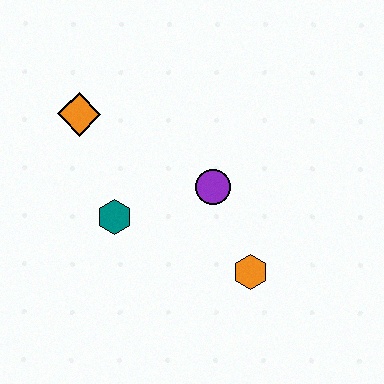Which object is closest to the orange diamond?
The teal hexagon is closest to the orange diamond.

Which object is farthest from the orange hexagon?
The orange diamond is farthest from the orange hexagon.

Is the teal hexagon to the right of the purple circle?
No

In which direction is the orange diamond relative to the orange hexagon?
The orange diamond is to the left of the orange hexagon.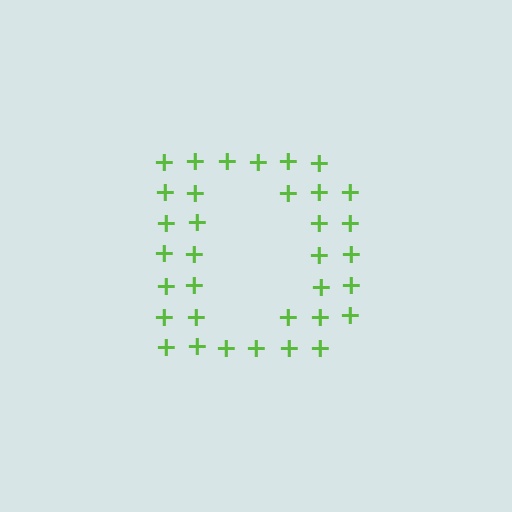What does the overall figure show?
The overall figure shows the letter D.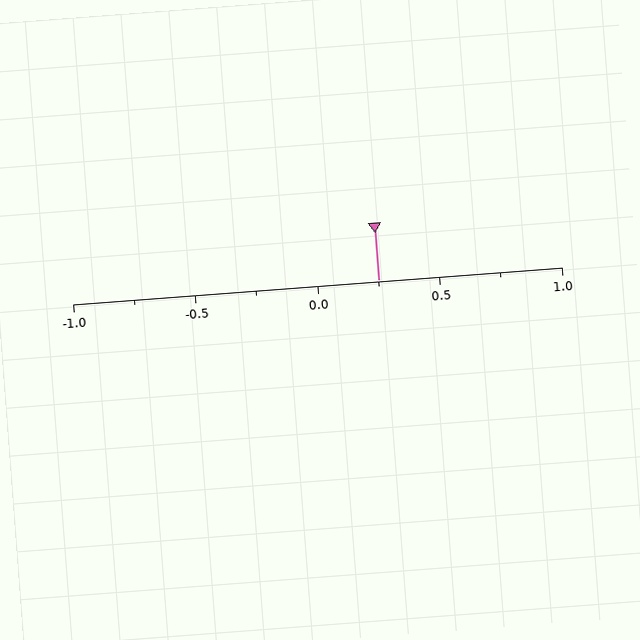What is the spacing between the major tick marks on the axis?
The major ticks are spaced 0.5 apart.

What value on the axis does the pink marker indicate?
The marker indicates approximately 0.25.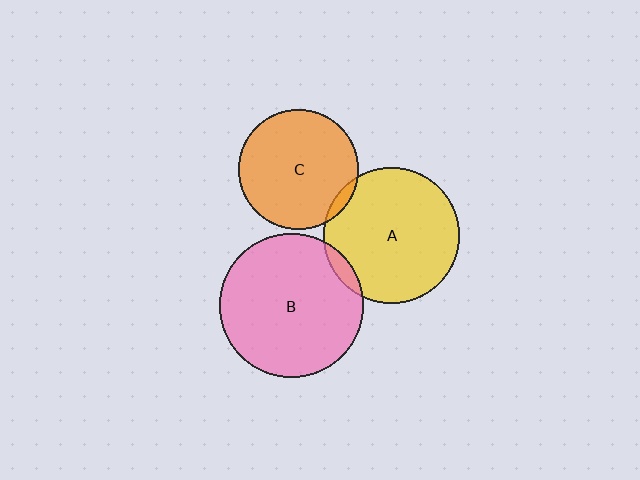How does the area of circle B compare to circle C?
Approximately 1.4 times.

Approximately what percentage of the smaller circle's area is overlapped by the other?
Approximately 5%.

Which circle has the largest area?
Circle B (pink).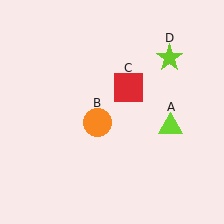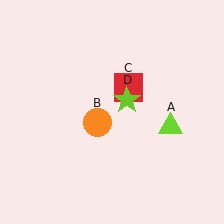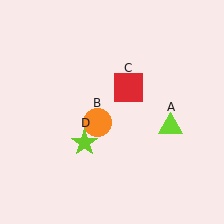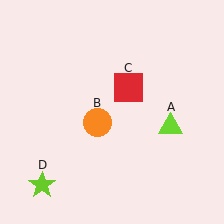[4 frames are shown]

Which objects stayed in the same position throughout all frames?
Lime triangle (object A) and orange circle (object B) and red square (object C) remained stationary.